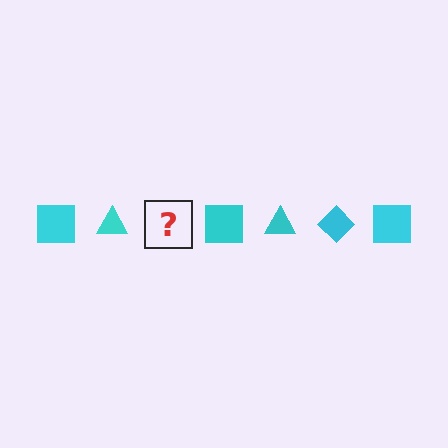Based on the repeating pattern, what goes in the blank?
The blank should be a cyan diamond.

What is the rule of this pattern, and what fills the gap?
The rule is that the pattern cycles through square, triangle, diamond shapes in cyan. The gap should be filled with a cyan diamond.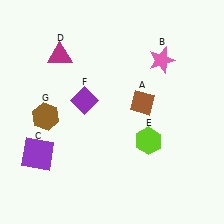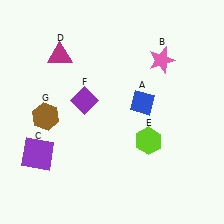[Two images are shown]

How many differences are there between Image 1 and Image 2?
There is 1 difference between the two images.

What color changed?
The diamond (A) changed from brown in Image 1 to blue in Image 2.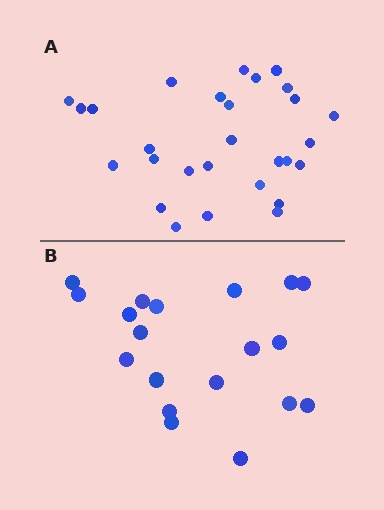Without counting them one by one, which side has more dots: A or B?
Region A (the top region) has more dots.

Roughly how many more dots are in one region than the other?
Region A has roughly 8 or so more dots than region B.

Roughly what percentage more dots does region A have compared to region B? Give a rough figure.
About 45% more.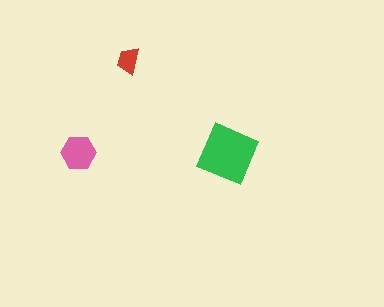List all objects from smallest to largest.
The red trapezoid, the pink hexagon, the green square.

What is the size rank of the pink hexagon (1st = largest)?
2nd.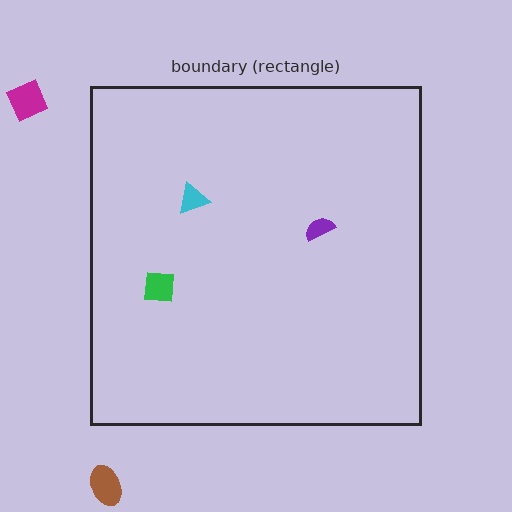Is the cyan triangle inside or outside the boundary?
Inside.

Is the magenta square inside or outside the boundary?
Outside.